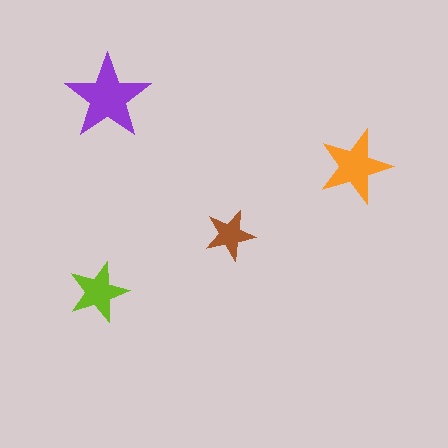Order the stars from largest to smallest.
the purple one, the orange one, the lime one, the brown one.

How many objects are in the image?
There are 4 objects in the image.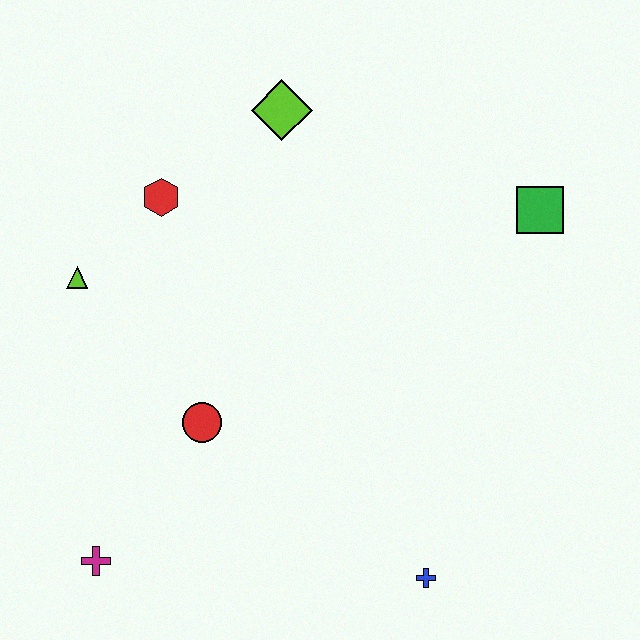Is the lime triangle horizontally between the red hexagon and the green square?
No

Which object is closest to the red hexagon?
The lime triangle is closest to the red hexagon.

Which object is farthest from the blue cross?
The lime diamond is farthest from the blue cross.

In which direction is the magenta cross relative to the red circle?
The magenta cross is below the red circle.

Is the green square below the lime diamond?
Yes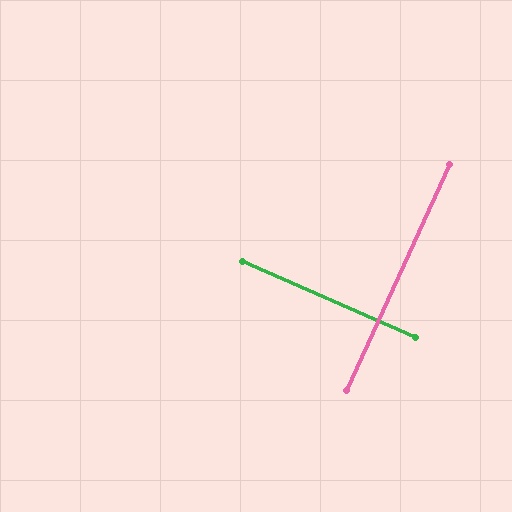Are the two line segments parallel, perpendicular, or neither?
Perpendicular — they meet at approximately 89°.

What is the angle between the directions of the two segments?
Approximately 89 degrees.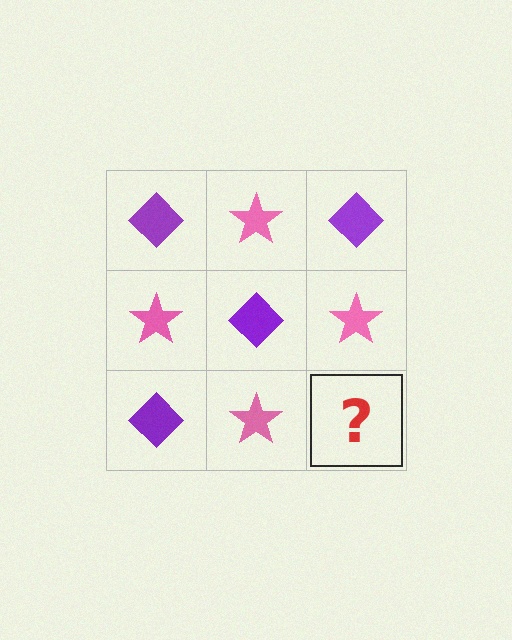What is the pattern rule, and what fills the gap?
The rule is that it alternates purple diamond and pink star in a checkerboard pattern. The gap should be filled with a purple diamond.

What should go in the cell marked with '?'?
The missing cell should contain a purple diamond.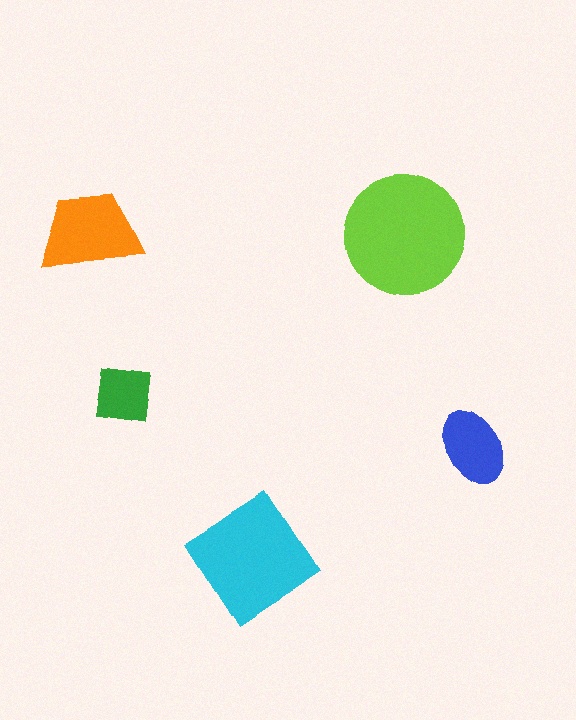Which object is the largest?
The lime circle.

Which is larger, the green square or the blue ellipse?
The blue ellipse.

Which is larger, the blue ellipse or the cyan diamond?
The cyan diamond.